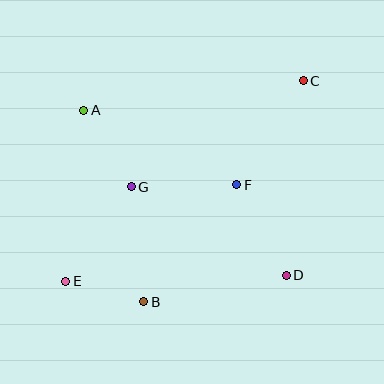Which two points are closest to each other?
Points B and E are closest to each other.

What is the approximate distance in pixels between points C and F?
The distance between C and F is approximately 123 pixels.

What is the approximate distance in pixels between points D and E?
The distance between D and E is approximately 221 pixels.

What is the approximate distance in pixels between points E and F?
The distance between E and F is approximately 197 pixels.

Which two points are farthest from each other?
Points C and E are farthest from each other.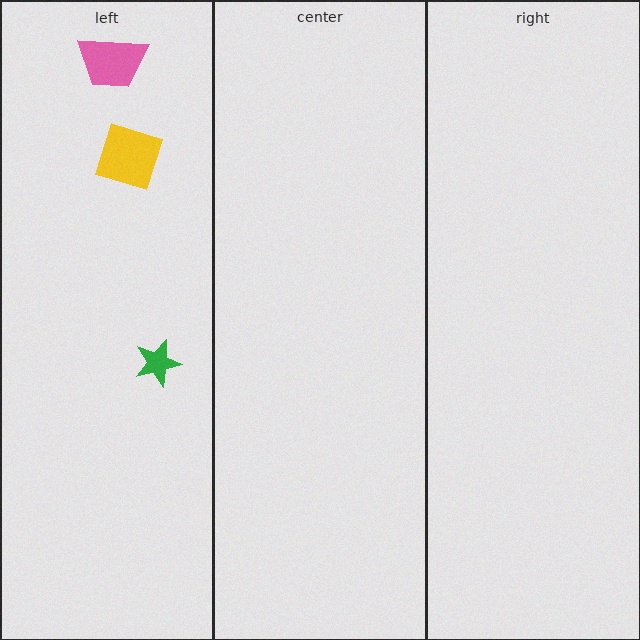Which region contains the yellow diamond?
The left region.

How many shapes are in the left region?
3.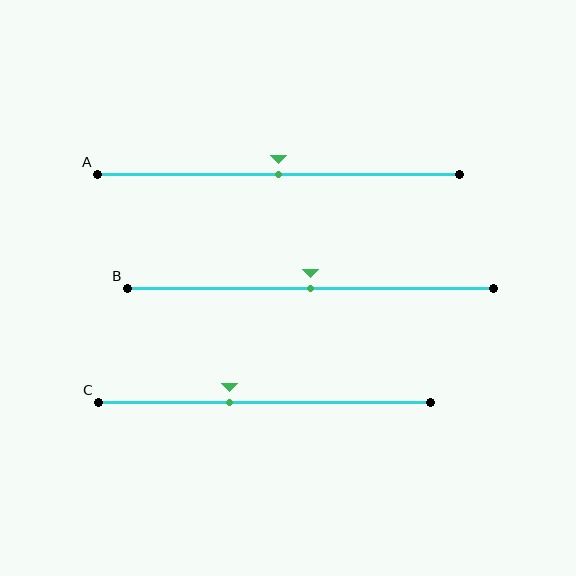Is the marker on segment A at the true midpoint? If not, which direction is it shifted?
Yes, the marker on segment A is at the true midpoint.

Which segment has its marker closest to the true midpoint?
Segment A has its marker closest to the true midpoint.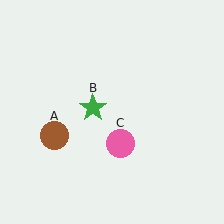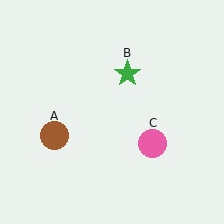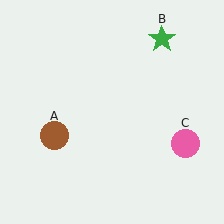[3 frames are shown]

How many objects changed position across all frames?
2 objects changed position: green star (object B), pink circle (object C).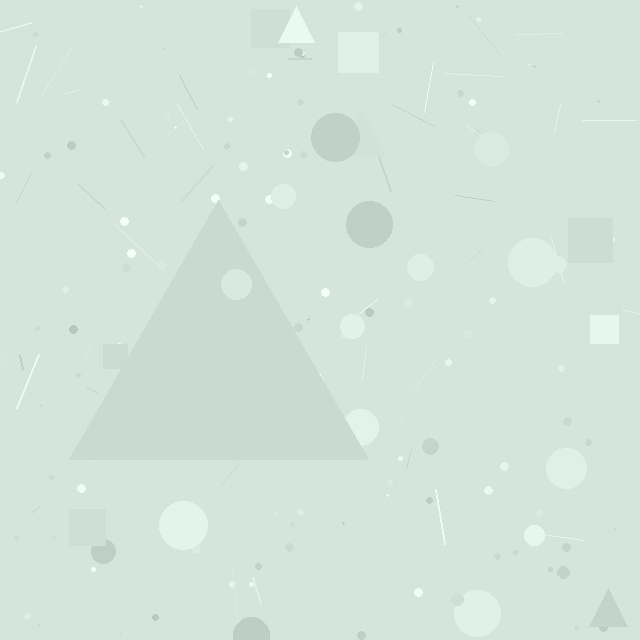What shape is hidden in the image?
A triangle is hidden in the image.